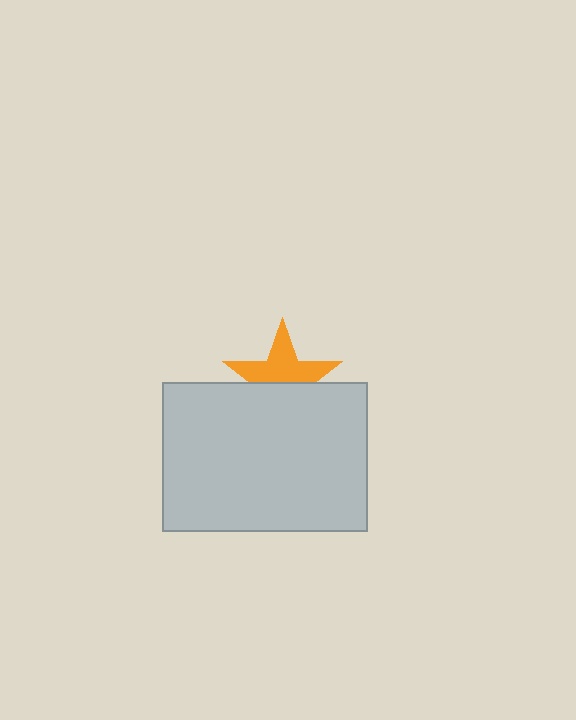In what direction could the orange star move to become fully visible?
The orange star could move up. That would shift it out from behind the light gray rectangle entirely.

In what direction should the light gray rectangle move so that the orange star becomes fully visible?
The light gray rectangle should move down. That is the shortest direction to clear the overlap and leave the orange star fully visible.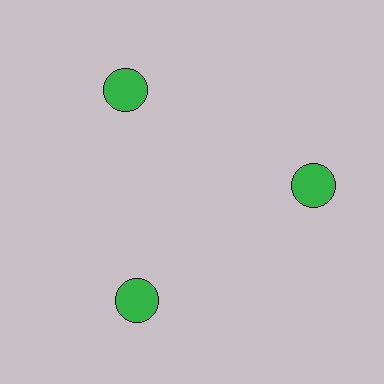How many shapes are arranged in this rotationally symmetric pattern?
There are 3 shapes, arranged in 3 groups of 1.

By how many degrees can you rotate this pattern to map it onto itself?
The pattern maps onto itself every 120 degrees of rotation.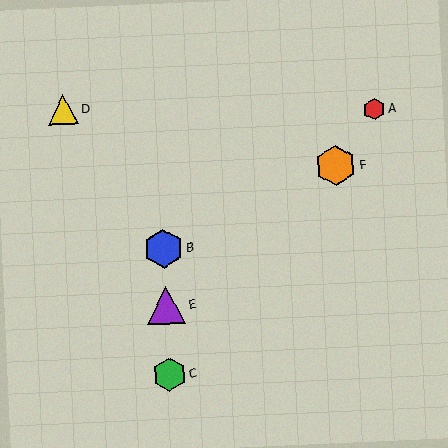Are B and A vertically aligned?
No, B is at x≈164 and A is at x≈374.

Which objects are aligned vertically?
Objects B, C, E are aligned vertically.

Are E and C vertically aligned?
Yes, both are at x≈166.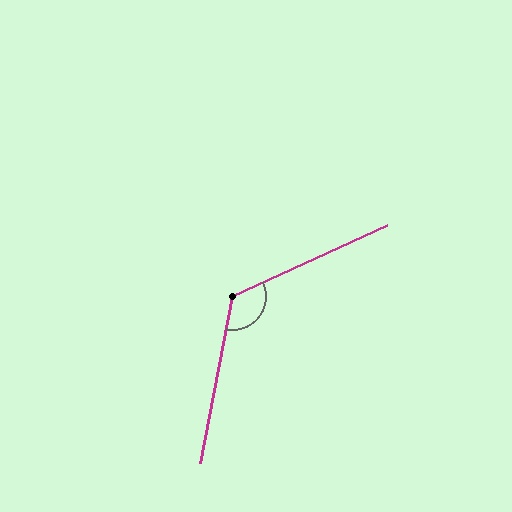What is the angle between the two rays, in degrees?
Approximately 126 degrees.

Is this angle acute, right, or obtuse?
It is obtuse.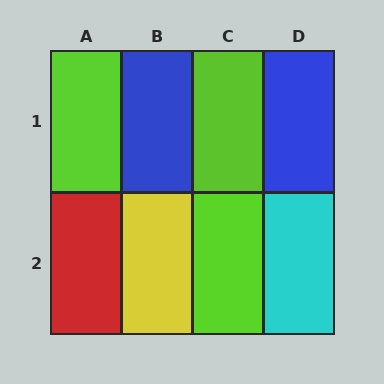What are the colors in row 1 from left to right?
Lime, blue, lime, blue.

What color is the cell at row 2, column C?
Lime.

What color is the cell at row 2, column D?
Cyan.